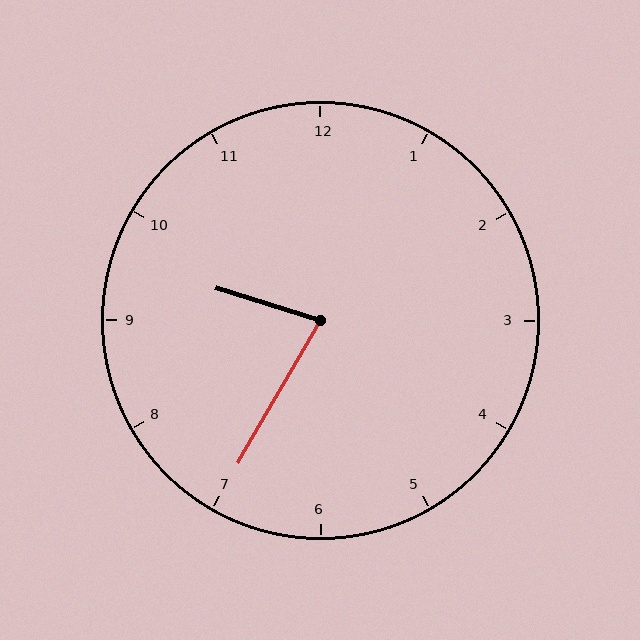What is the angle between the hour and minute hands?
Approximately 78 degrees.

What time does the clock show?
9:35.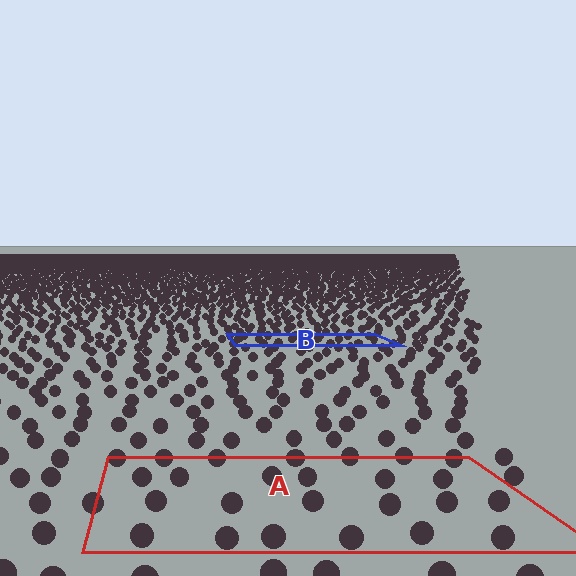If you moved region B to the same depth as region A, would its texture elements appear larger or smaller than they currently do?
They would appear larger. At a closer depth, the same texture elements are projected at a bigger on-screen size.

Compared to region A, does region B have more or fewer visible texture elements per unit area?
Region B has more texture elements per unit area — they are packed more densely because it is farther away.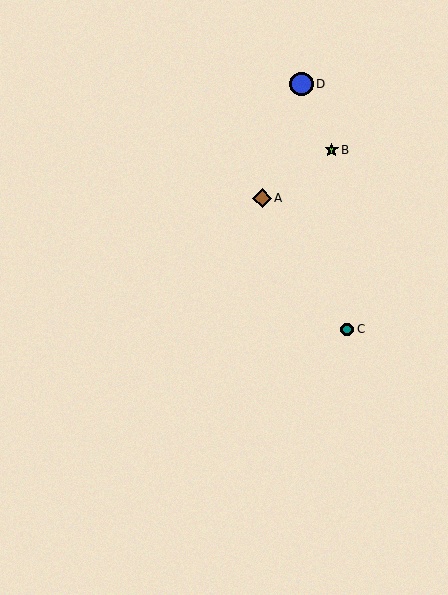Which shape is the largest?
The blue circle (labeled D) is the largest.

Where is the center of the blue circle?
The center of the blue circle is at (301, 84).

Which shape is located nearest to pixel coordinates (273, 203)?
The brown diamond (labeled A) at (262, 198) is nearest to that location.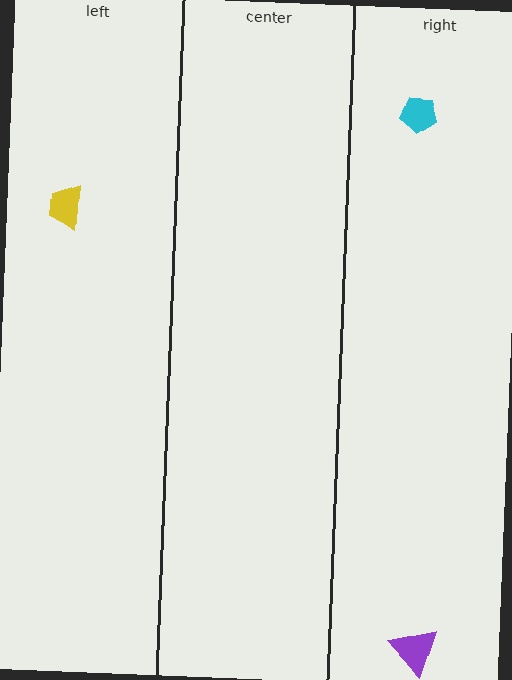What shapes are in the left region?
The yellow trapezoid.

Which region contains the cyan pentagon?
The right region.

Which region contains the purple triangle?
The right region.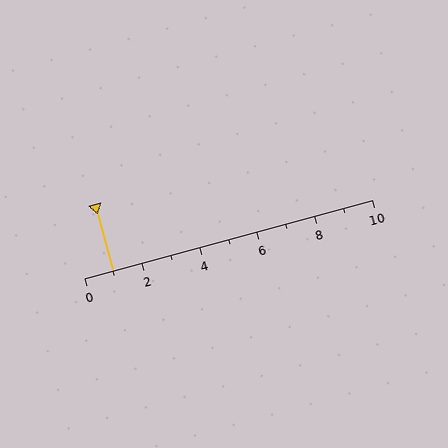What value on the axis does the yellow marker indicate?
The marker indicates approximately 1.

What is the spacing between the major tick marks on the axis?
The major ticks are spaced 2 apart.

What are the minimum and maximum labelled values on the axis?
The axis runs from 0 to 10.